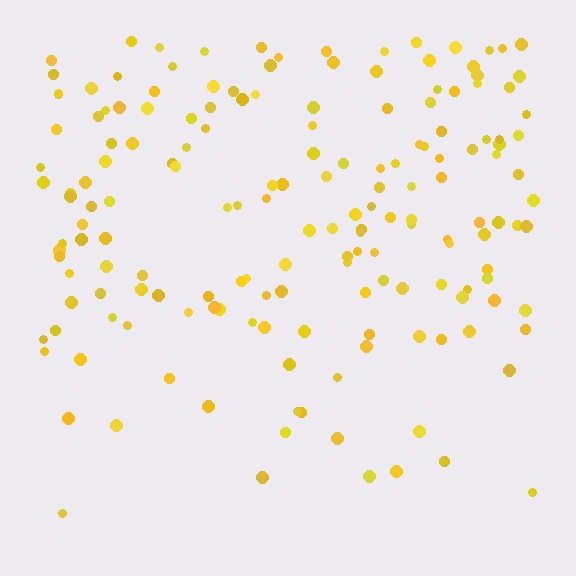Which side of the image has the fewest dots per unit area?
The bottom.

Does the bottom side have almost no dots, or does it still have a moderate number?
Still a moderate number, just noticeably fewer than the top.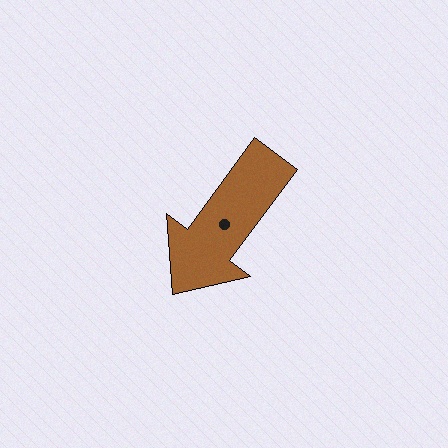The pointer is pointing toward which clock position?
Roughly 7 o'clock.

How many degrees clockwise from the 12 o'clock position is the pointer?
Approximately 216 degrees.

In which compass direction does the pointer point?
Southwest.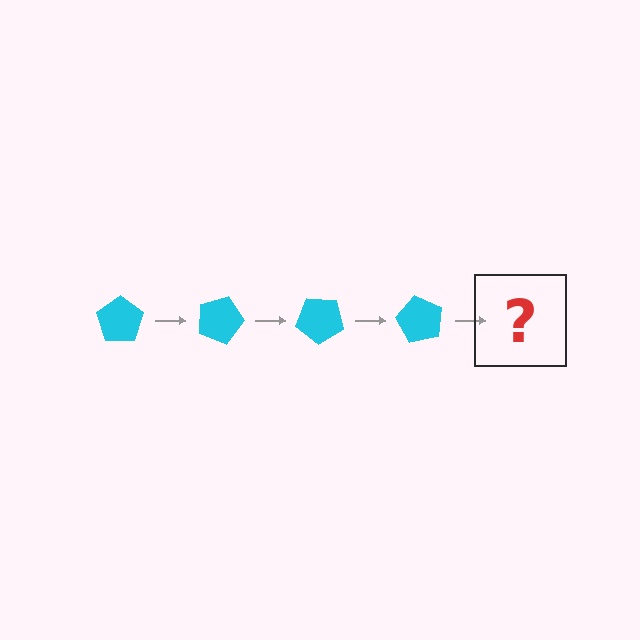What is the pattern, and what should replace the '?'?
The pattern is that the pentagon rotates 20 degrees each step. The '?' should be a cyan pentagon rotated 80 degrees.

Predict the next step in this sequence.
The next step is a cyan pentagon rotated 80 degrees.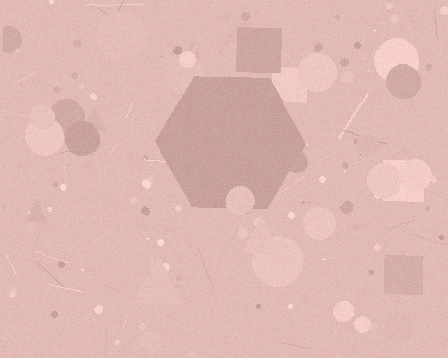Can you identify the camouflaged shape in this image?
The camouflaged shape is a hexagon.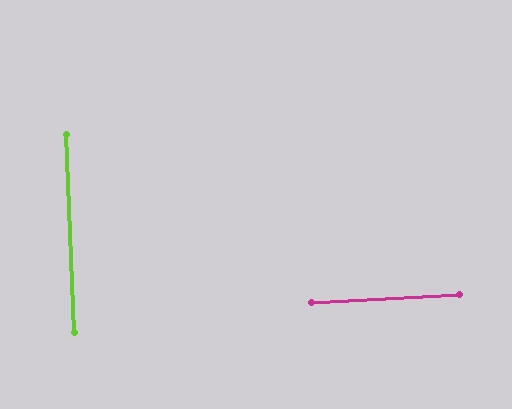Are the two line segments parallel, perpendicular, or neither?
Perpendicular — they meet at approximately 89°.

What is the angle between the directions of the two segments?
Approximately 89 degrees.